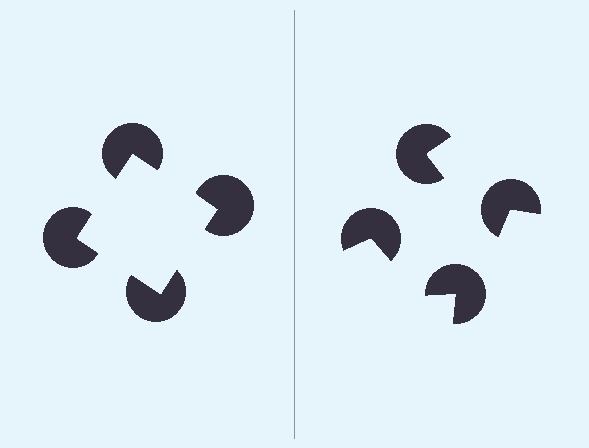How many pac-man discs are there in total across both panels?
8 — 4 on each side.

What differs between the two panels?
The pac-man discs are positioned identically on both sides; only the wedge orientations differ. On the left they align to a square; on the right they are misaligned.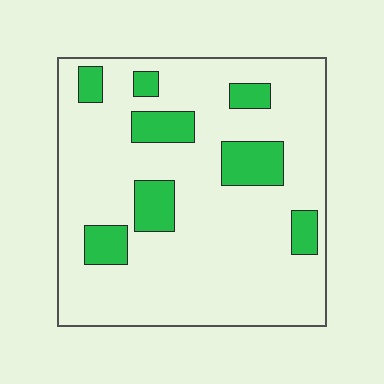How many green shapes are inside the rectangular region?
8.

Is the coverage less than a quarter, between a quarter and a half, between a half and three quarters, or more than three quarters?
Less than a quarter.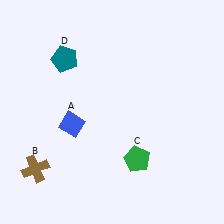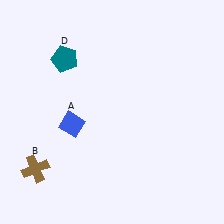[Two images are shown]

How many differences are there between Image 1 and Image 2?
There is 1 difference between the two images.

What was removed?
The green pentagon (C) was removed in Image 2.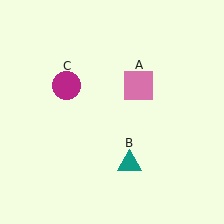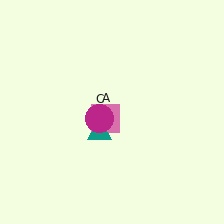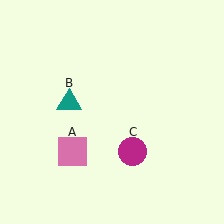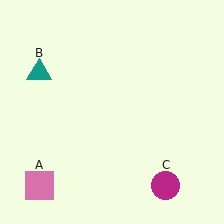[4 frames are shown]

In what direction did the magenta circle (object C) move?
The magenta circle (object C) moved down and to the right.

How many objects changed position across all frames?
3 objects changed position: pink square (object A), teal triangle (object B), magenta circle (object C).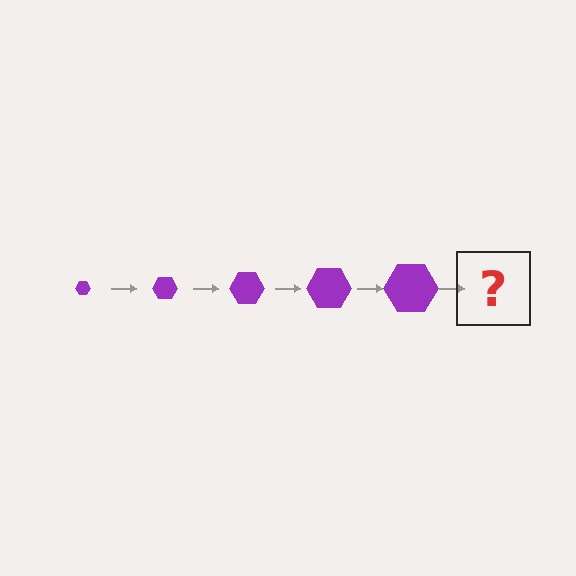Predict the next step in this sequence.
The next step is a purple hexagon, larger than the previous one.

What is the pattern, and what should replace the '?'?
The pattern is that the hexagon gets progressively larger each step. The '?' should be a purple hexagon, larger than the previous one.